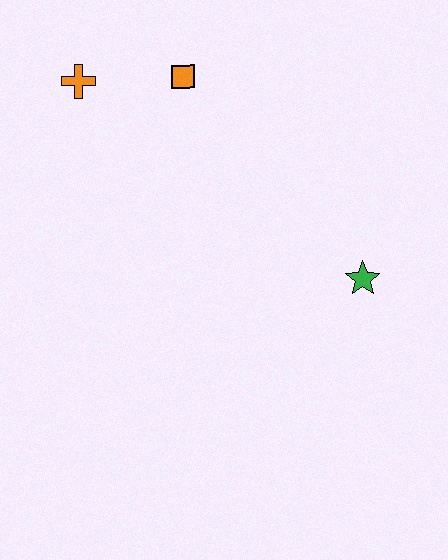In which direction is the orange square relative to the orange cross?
The orange square is to the right of the orange cross.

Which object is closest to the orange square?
The orange cross is closest to the orange square.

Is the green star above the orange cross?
No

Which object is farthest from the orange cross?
The green star is farthest from the orange cross.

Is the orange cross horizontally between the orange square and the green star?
No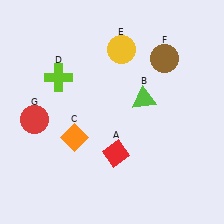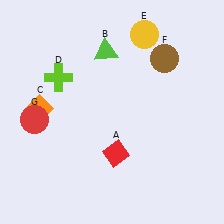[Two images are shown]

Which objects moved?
The objects that moved are: the lime triangle (B), the orange diamond (C), the yellow circle (E).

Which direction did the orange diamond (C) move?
The orange diamond (C) moved left.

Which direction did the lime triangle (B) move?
The lime triangle (B) moved up.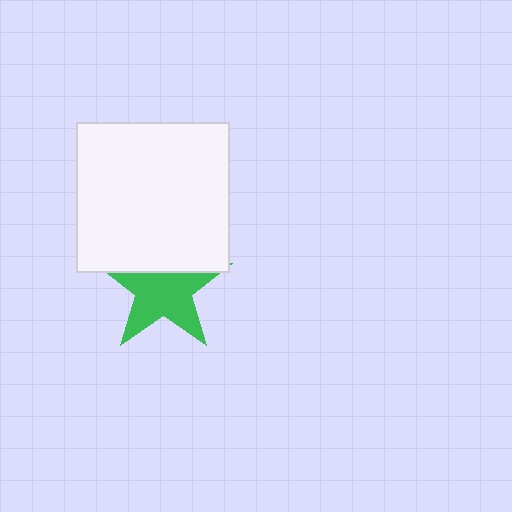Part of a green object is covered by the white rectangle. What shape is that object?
It is a star.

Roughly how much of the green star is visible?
Most of it is visible (roughly 66%).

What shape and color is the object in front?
The object in front is a white rectangle.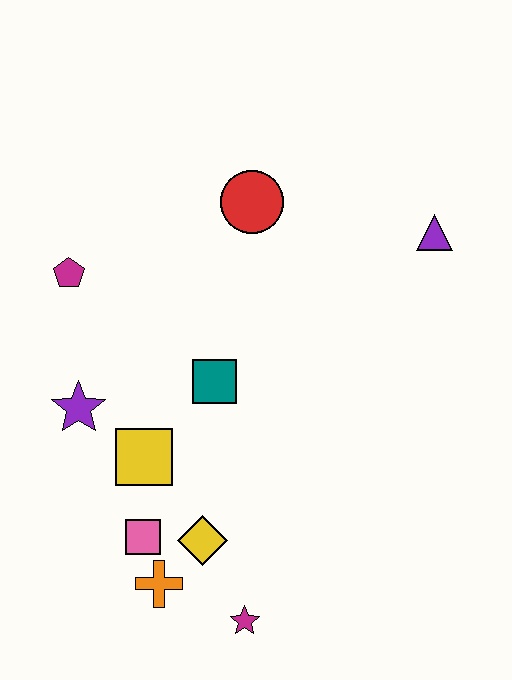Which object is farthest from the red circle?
The magenta star is farthest from the red circle.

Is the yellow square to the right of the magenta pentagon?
Yes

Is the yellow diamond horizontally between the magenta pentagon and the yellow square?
No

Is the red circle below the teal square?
No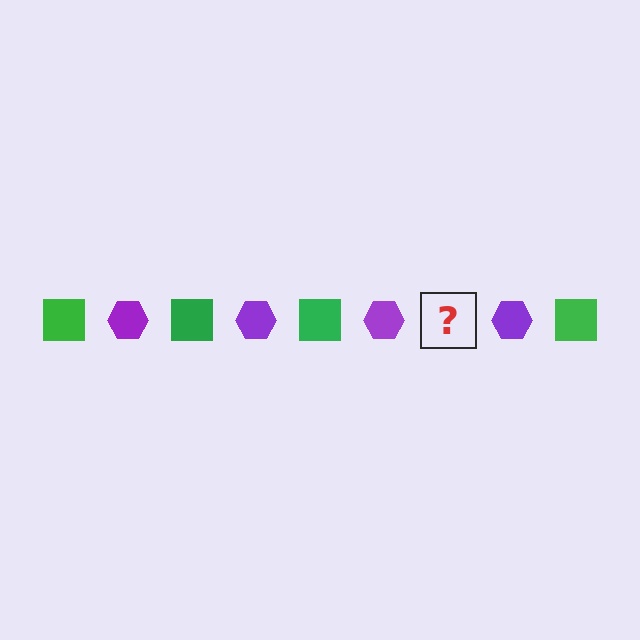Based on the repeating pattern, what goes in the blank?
The blank should be a green square.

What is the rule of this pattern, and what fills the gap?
The rule is that the pattern alternates between green square and purple hexagon. The gap should be filled with a green square.